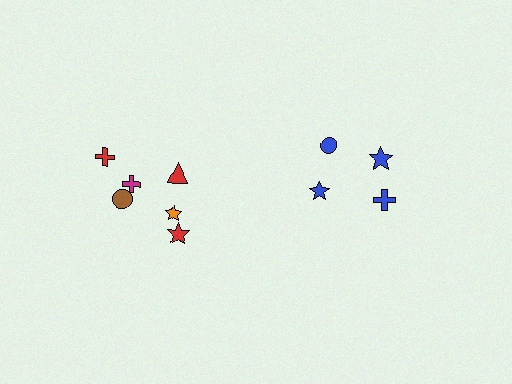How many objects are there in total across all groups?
There are 10 objects.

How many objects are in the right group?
There are 4 objects.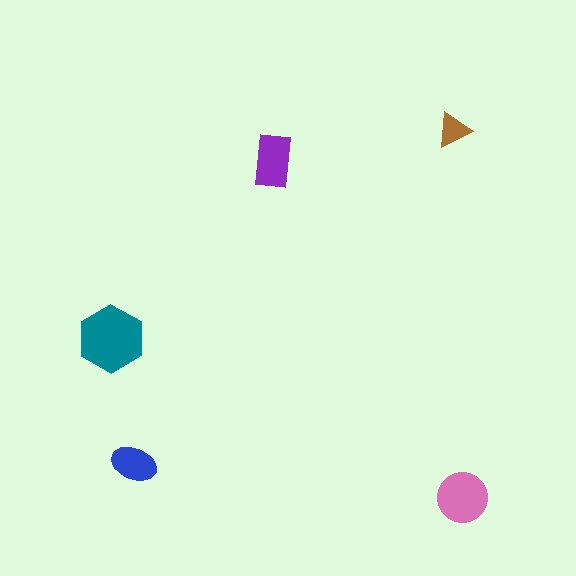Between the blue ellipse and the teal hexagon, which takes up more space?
The teal hexagon.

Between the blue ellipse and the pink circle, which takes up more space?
The pink circle.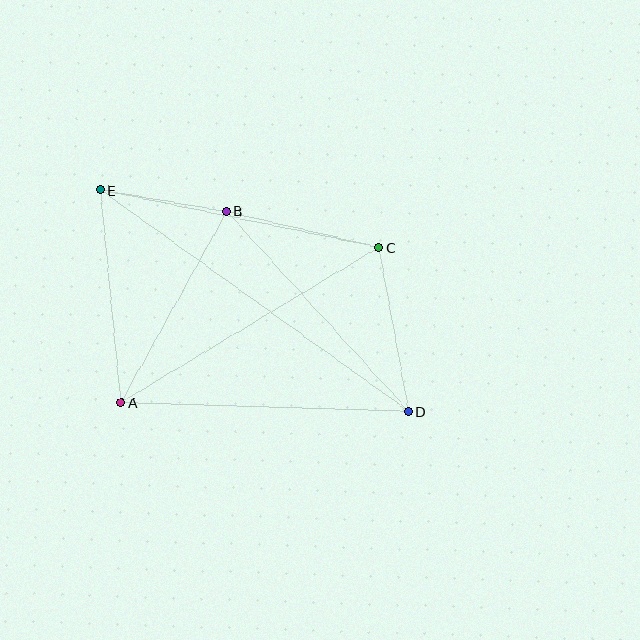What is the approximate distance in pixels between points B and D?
The distance between B and D is approximately 270 pixels.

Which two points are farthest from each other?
Points D and E are farthest from each other.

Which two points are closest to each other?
Points B and E are closest to each other.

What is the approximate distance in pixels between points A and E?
The distance between A and E is approximately 214 pixels.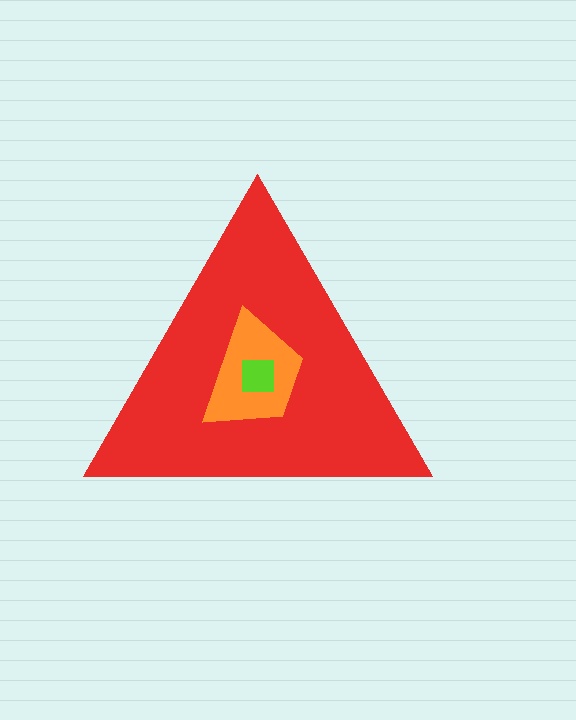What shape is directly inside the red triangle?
The orange trapezoid.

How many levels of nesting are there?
3.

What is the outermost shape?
The red triangle.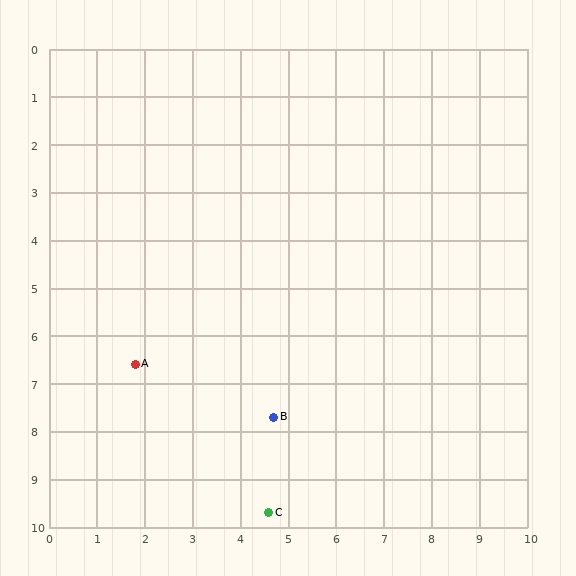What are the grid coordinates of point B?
Point B is at approximately (4.7, 7.7).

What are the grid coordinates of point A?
Point A is at approximately (1.8, 6.6).